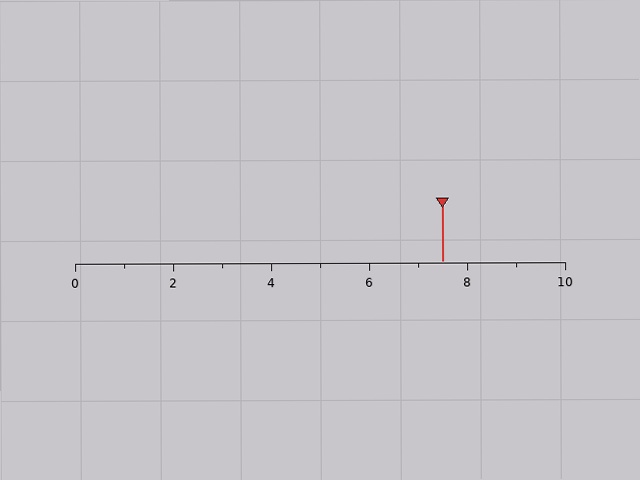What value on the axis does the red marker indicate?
The marker indicates approximately 7.5.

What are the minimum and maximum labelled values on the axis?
The axis runs from 0 to 10.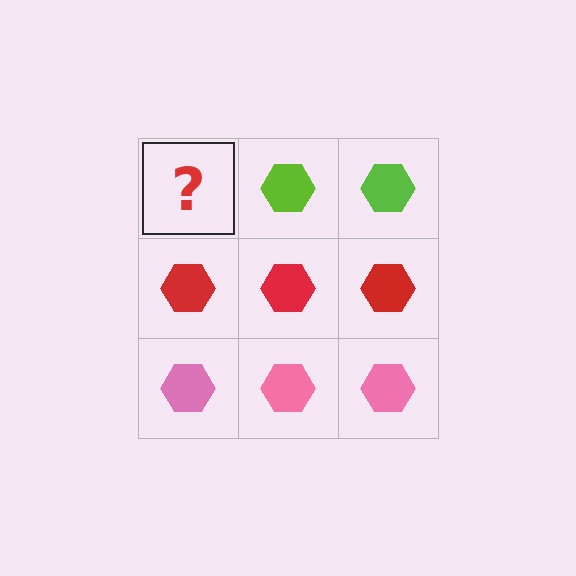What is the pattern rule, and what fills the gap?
The rule is that each row has a consistent color. The gap should be filled with a lime hexagon.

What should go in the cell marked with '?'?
The missing cell should contain a lime hexagon.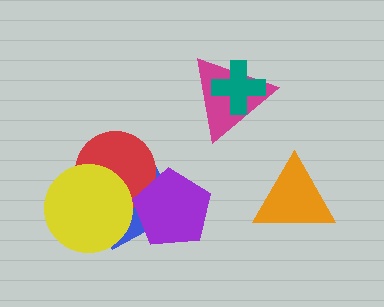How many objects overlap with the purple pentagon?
2 objects overlap with the purple pentagon.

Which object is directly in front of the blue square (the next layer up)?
The red circle is directly in front of the blue square.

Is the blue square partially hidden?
Yes, it is partially covered by another shape.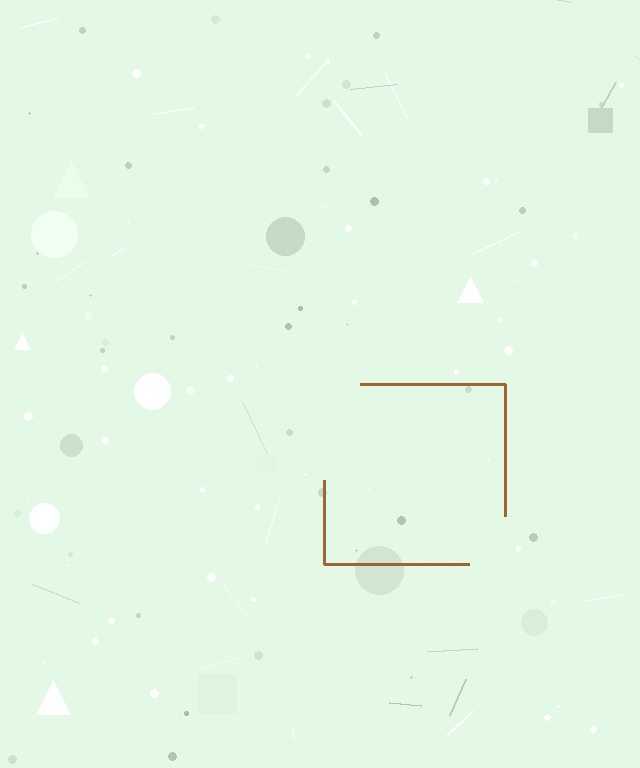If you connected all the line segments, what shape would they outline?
They would outline a square.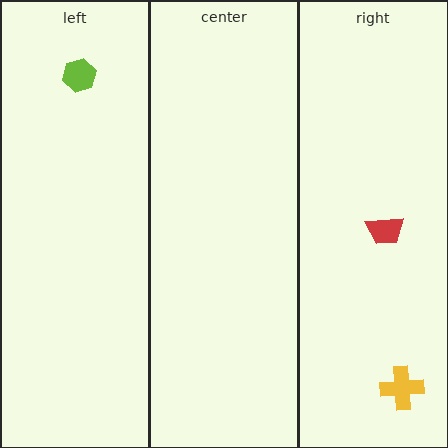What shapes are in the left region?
The lime hexagon.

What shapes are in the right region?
The yellow cross, the red trapezoid.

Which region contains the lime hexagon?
The left region.